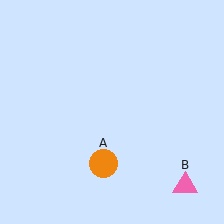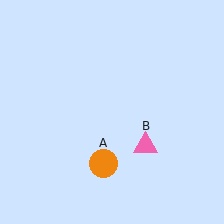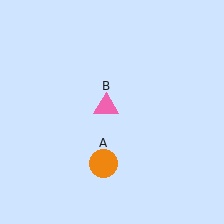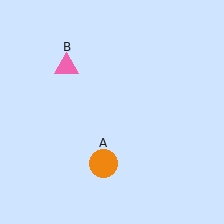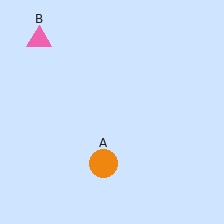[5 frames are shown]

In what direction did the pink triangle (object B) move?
The pink triangle (object B) moved up and to the left.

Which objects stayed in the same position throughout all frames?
Orange circle (object A) remained stationary.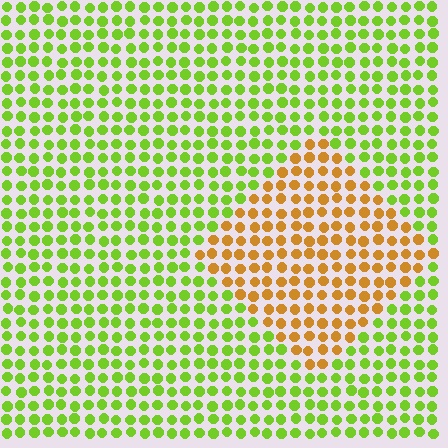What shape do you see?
I see a diamond.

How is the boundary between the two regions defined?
The boundary is defined purely by a slight shift in hue (about 57 degrees). Spacing, size, and orientation are identical on both sides.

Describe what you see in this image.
The image is filled with small lime elements in a uniform arrangement. A diamond-shaped region is visible where the elements are tinted to a slightly different hue, forming a subtle color boundary.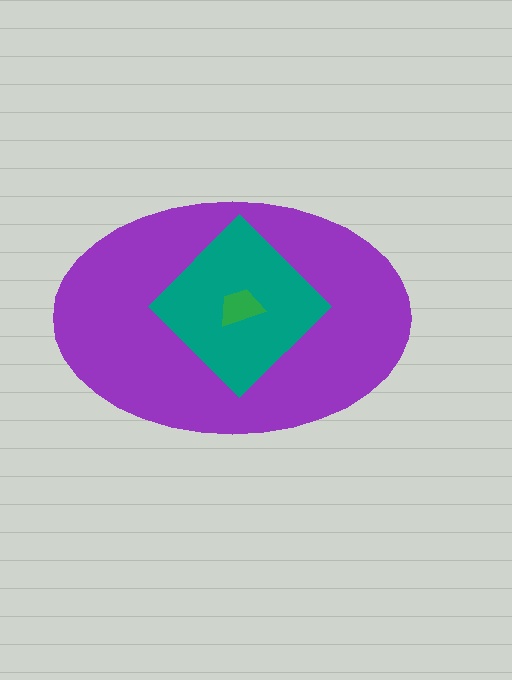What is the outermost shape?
The purple ellipse.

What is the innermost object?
The green trapezoid.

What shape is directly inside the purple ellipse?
The teal diamond.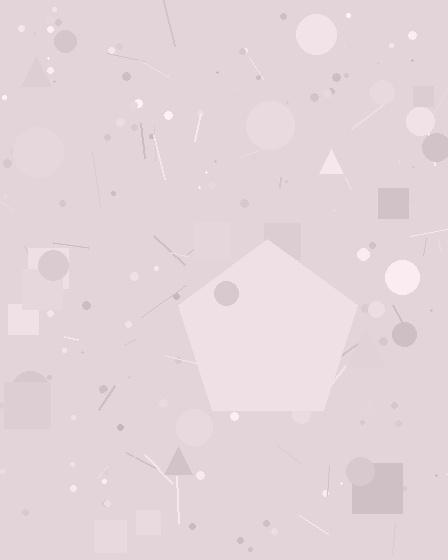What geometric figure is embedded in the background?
A pentagon is embedded in the background.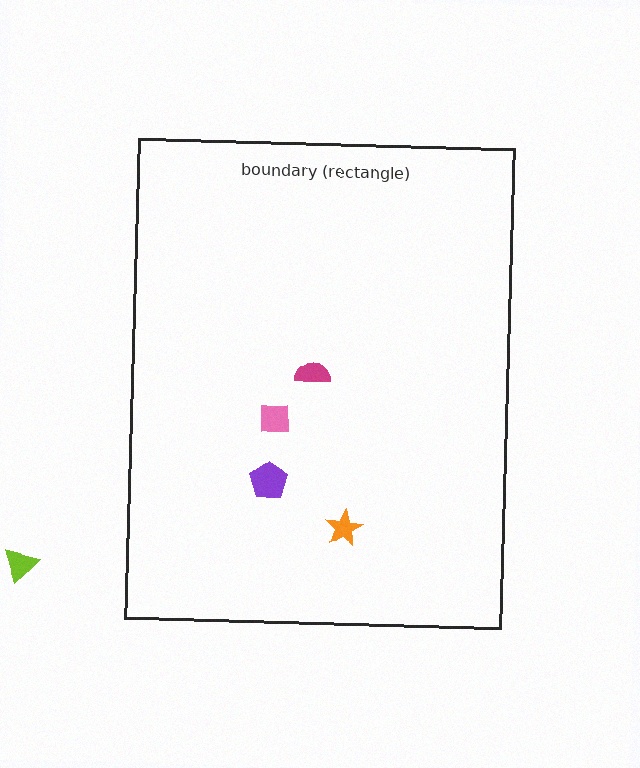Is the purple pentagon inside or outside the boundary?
Inside.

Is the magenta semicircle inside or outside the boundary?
Inside.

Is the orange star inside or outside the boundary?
Inside.